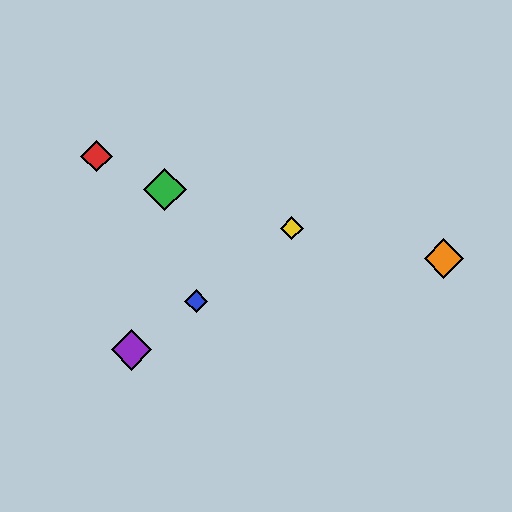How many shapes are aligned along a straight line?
3 shapes (the blue diamond, the yellow diamond, the purple diamond) are aligned along a straight line.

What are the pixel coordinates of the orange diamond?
The orange diamond is at (444, 259).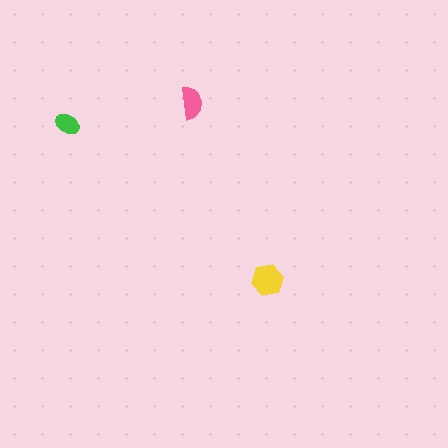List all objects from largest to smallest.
The yellow hexagon, the pink semicircle, the green ellipse.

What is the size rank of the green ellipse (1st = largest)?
3rd.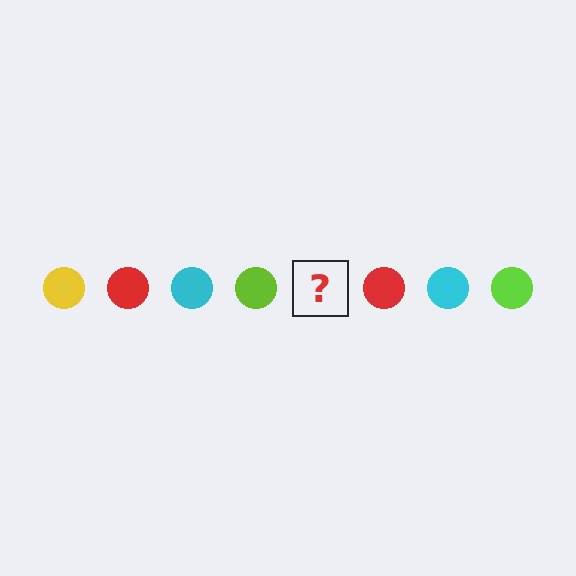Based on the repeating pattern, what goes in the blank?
The blank should be a yellow circle.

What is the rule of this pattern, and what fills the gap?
The rule is that the pattern cycles through yellow, red, cyan, lime circles. The gap should be filled with a yellow circle.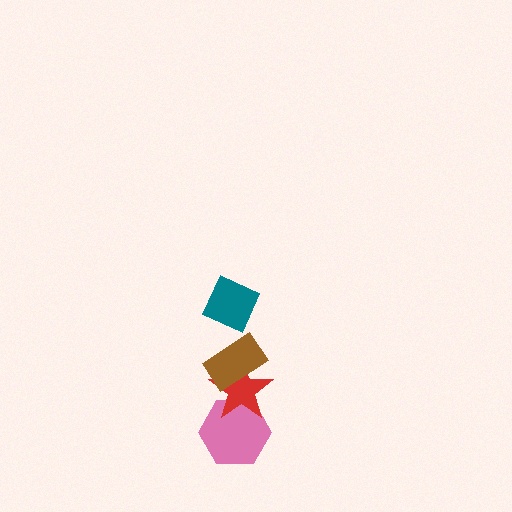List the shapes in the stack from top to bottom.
From top to bottom: the teal diamond, the brown rectangle, the red star, the pink hexagon.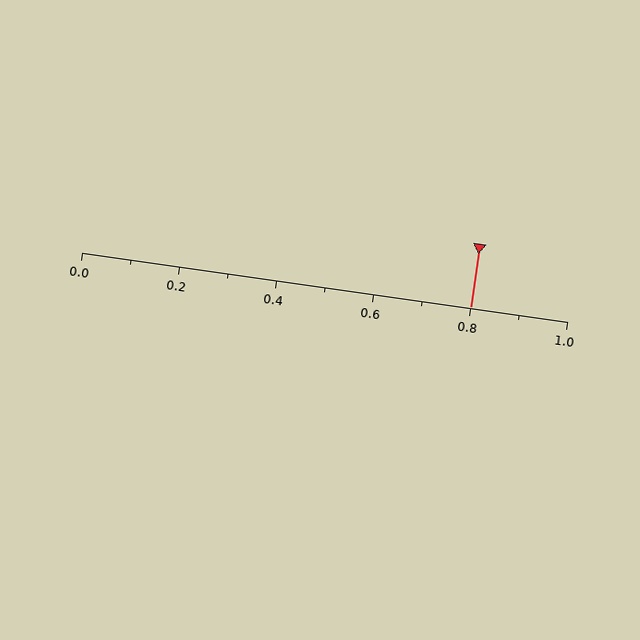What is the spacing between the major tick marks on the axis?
The major ticks are spaced 0.2 apart.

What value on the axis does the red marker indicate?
The marker indicates approximately 0.8.